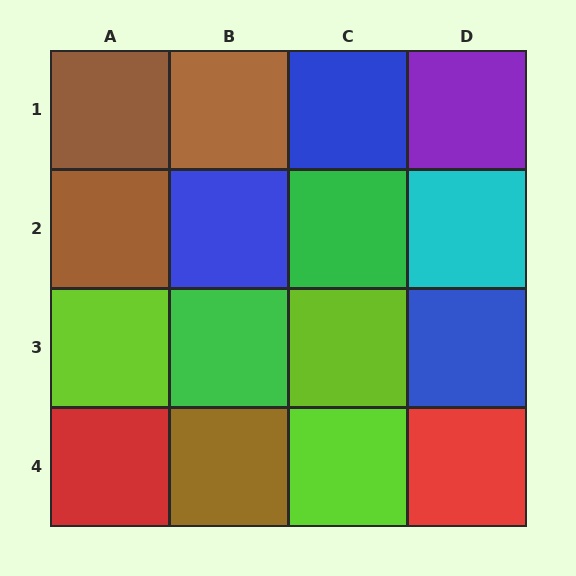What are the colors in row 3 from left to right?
Lime, green, lime, blue.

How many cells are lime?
3 cells are lime.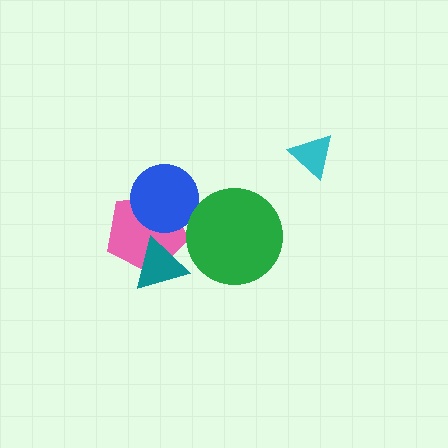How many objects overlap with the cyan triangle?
0 objects overlap with the cyan triangle.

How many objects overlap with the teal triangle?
1 object overlaps with the teal triangle.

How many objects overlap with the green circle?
0 objects overlap with the green circle.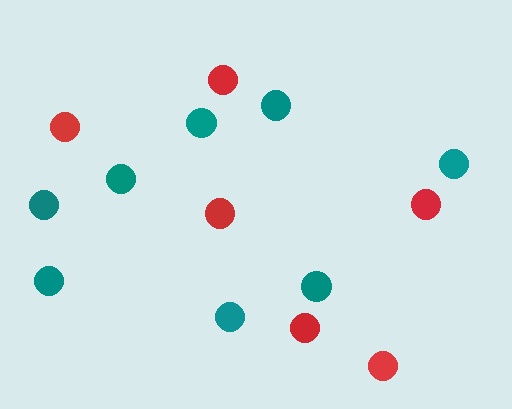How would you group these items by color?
There are 2 groups: one group of teal circles (8) and one group of red circles (6).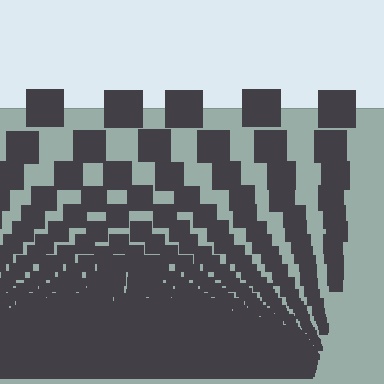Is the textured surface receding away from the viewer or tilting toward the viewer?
The surface appears to tilt toward the viewer. Texture elements get larger and sparser toward the top.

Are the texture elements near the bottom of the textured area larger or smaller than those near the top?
Smaller. The gradient is inverted — elements near the bottom are smaller and denser.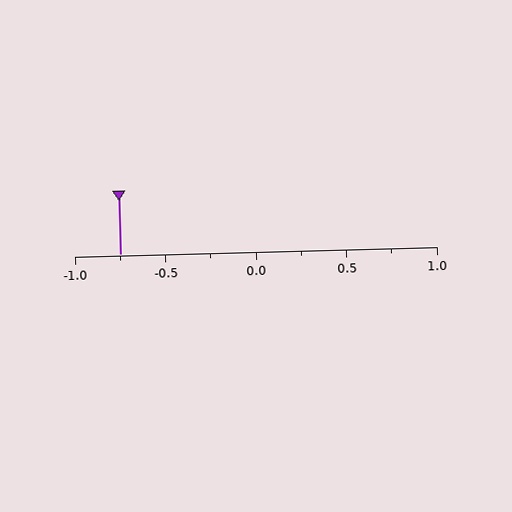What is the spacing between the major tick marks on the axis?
The major ticks are spaced 0.5 apart.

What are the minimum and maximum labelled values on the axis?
The axis runs from -1.0 to 1.0.